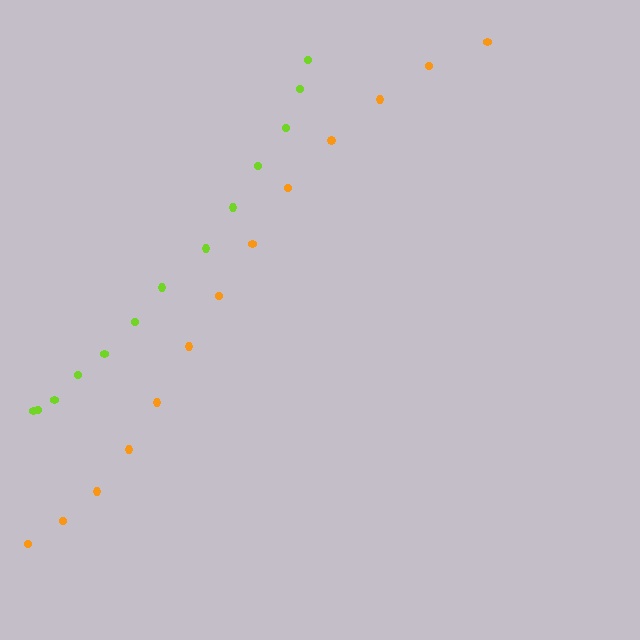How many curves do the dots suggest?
There are 2 distinct paths.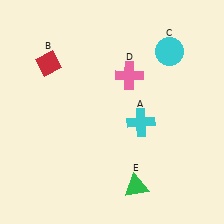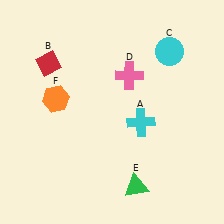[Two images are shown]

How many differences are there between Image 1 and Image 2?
There is 1 difference between the two images.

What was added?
An orange hexagon (F) was added in Image 2.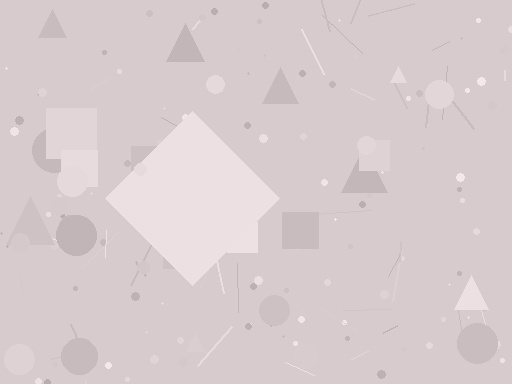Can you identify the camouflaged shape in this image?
The camouflaged shape is a diamond.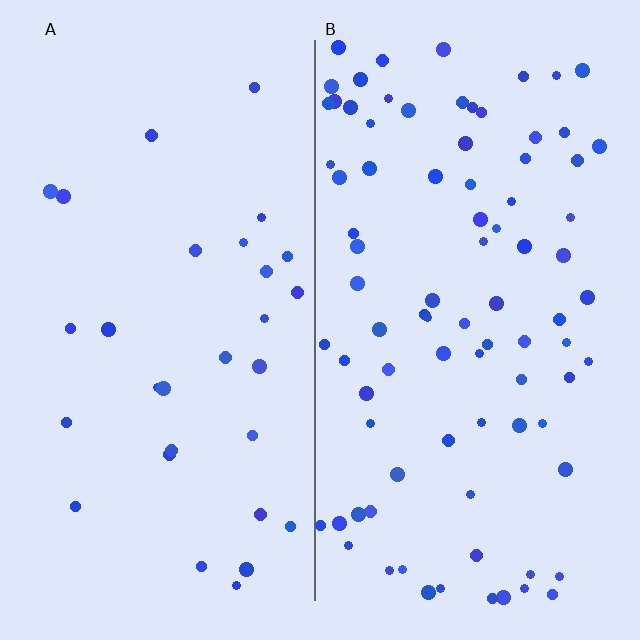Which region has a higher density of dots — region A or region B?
B (the right).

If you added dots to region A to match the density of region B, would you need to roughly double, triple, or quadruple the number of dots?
Approximately triple.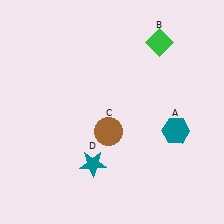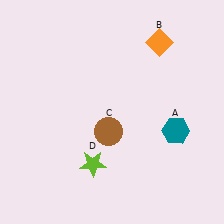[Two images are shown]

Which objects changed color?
B changed from green to orange. D changed from teal to lime.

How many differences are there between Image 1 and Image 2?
There are 2 differences between the two images.